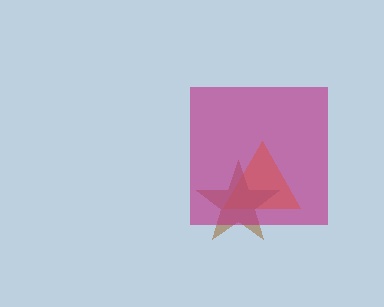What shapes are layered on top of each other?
The layered shapes are: an orange triangle, a brown star, a magenta square.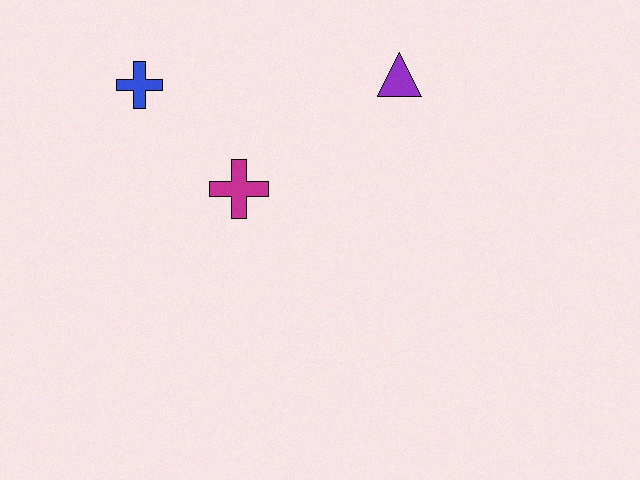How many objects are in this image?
There are 3 objects.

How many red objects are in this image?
There are no red objects.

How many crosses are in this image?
There are 2 crosses.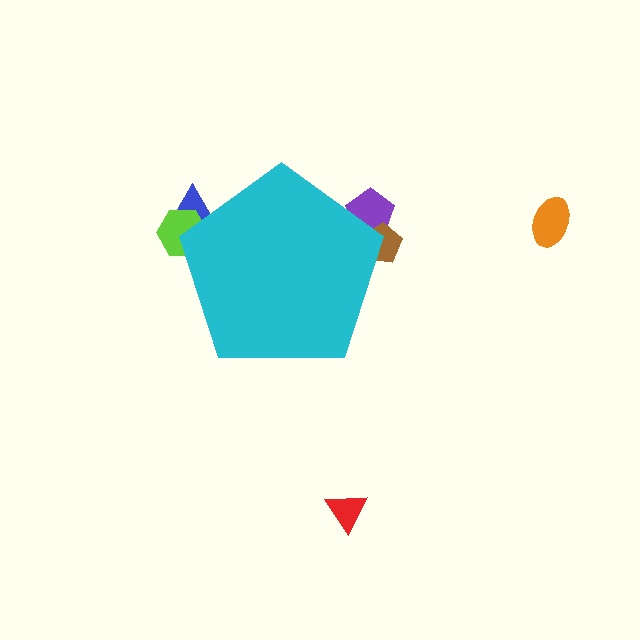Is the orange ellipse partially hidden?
No, the orange ellipse is fully visible.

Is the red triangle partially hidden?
No, the red triangle is fully visible.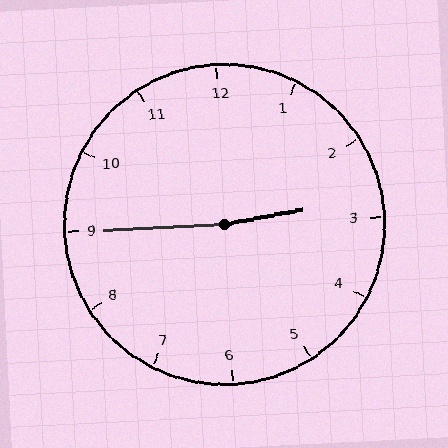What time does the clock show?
2:45.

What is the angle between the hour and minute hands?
Approximately 172 degrees.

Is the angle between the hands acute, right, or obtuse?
It is obtuse.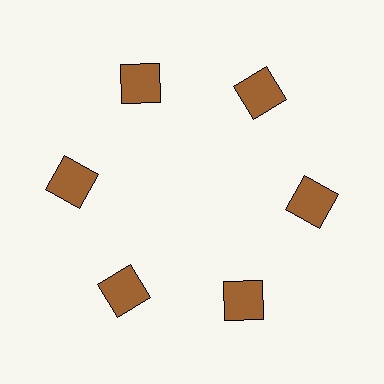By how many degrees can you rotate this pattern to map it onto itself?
The pattern maps onto itself every 60 degrees of rotation.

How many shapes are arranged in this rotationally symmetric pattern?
There are 6 shapes, arranged in 6 groups of 1.